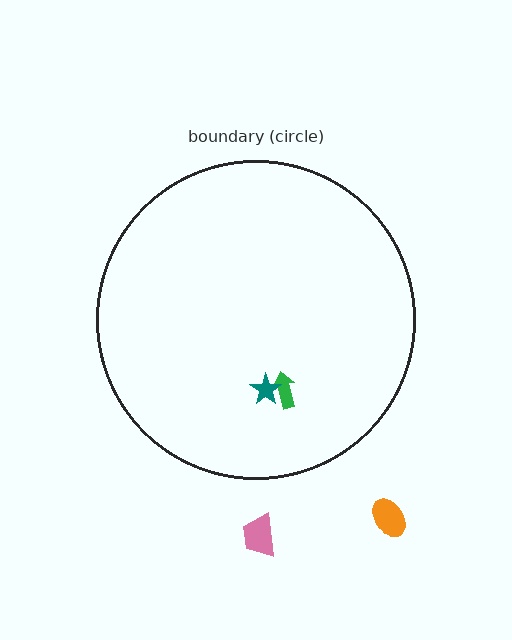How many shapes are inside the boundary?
2 inside, 2 outside.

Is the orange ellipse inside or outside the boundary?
Outside.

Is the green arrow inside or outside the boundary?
Inside.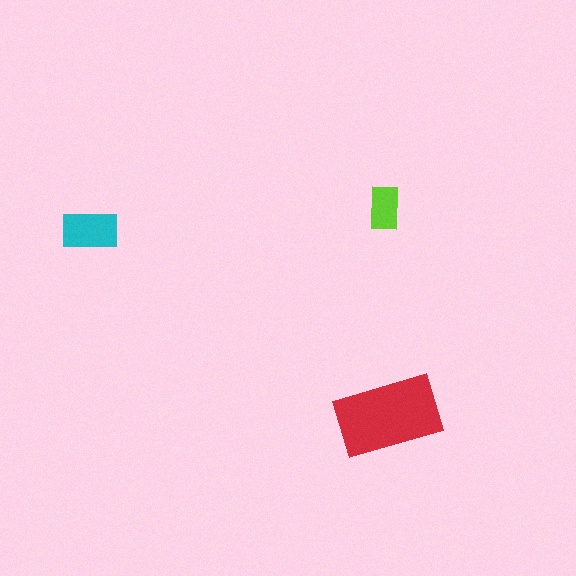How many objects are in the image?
There are 3 objects in the image.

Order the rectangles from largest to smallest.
the red one, the cyan one, the lime one.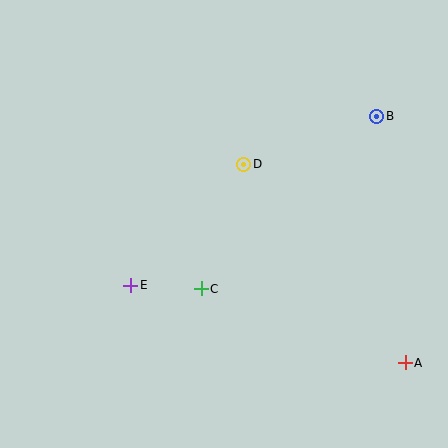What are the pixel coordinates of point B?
Point B is at (377, 116).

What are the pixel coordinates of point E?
Point E is at (131, 285).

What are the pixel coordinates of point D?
Point D is at (244, 164).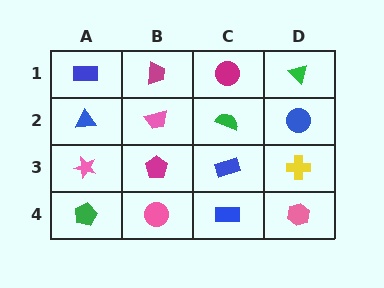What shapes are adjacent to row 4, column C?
A blue rectangle (row 3, column C), a pink circle (row 4, column B), a pink hexagon (row 4, column D).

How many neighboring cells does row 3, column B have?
4.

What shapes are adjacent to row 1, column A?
A blue triangle (row 2, column A), a magenta trapezoid (row 1, column B).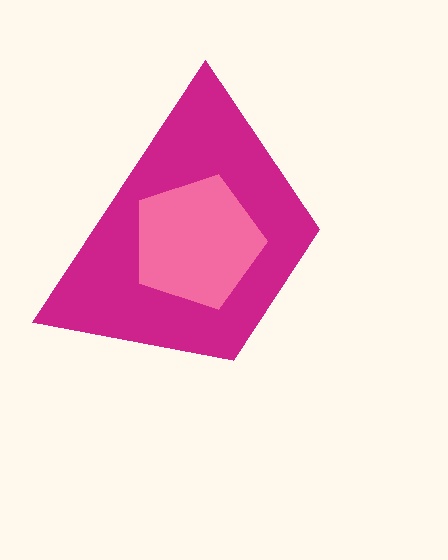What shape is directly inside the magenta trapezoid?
The pink pentagon.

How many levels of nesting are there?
2.